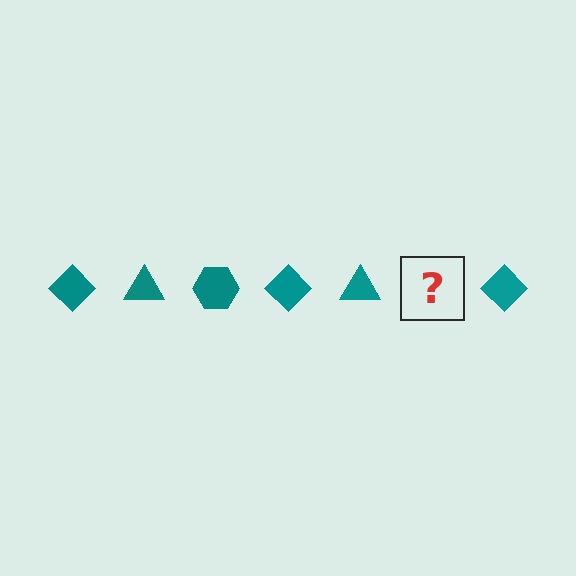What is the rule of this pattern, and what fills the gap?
The rule is that the pattern cycles through diamond, triangle, hexagon shapes in teal. The gap should be filled with a teal hexagon.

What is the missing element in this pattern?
The missing element is a teal hexagon.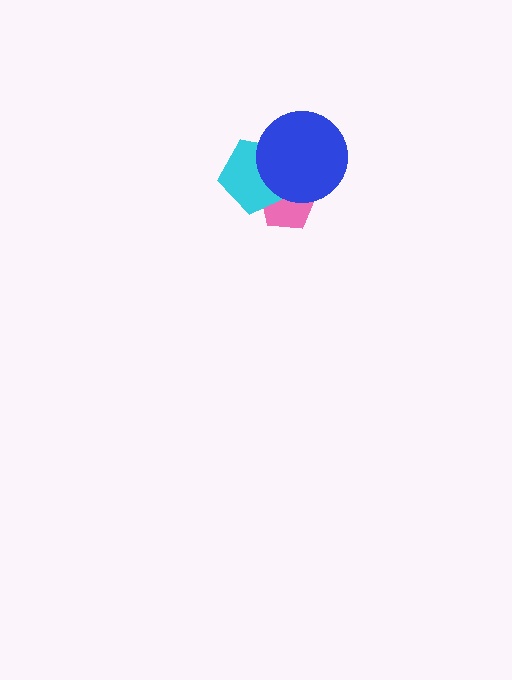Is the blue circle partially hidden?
No, no other shape covers it.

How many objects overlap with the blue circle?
2 objects overlap with the blue circle.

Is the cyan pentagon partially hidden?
Yes, it is partially covered by another shape.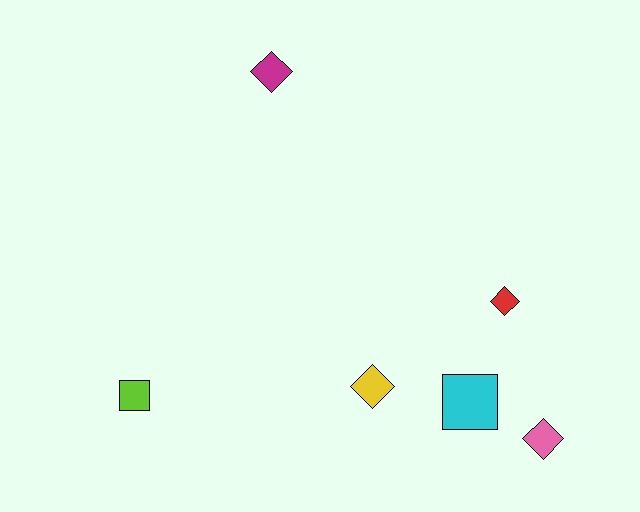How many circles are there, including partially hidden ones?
There are no circles.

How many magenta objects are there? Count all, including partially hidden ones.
There is 1 magenta object.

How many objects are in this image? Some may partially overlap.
There are 6 objects.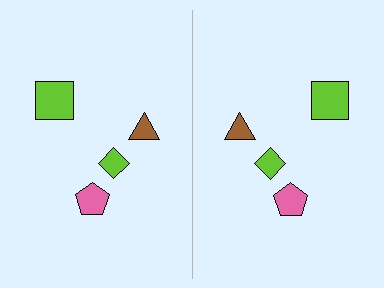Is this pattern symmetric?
Yes, this pattern has bilateral (reflection) symmetry.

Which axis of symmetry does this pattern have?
The pattern has a vertical axis of symmetry running through the center of the image.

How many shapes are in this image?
There are 8 shapes in this image.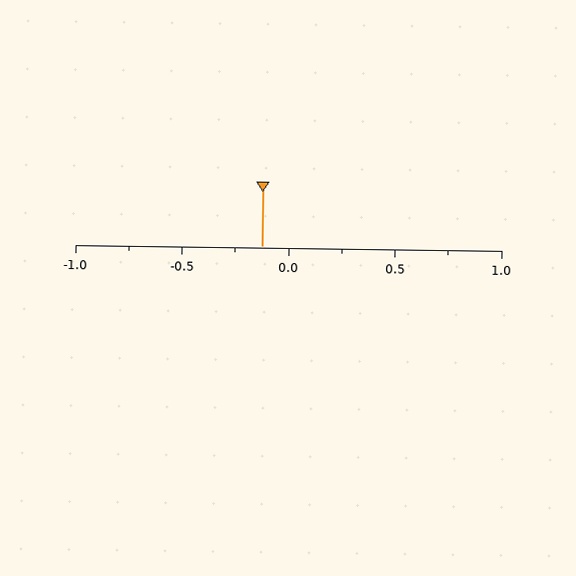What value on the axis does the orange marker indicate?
The marker indicates approximately -0.12.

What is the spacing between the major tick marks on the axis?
The major ticks are spaced 0.5 apart.